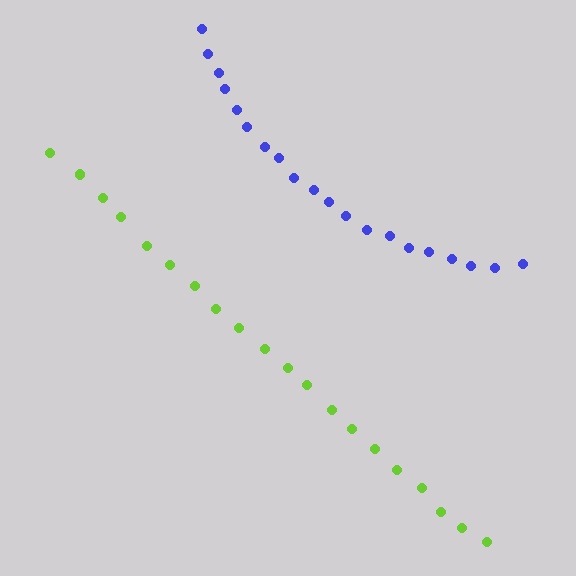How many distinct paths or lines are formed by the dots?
There are 2 distinct paths.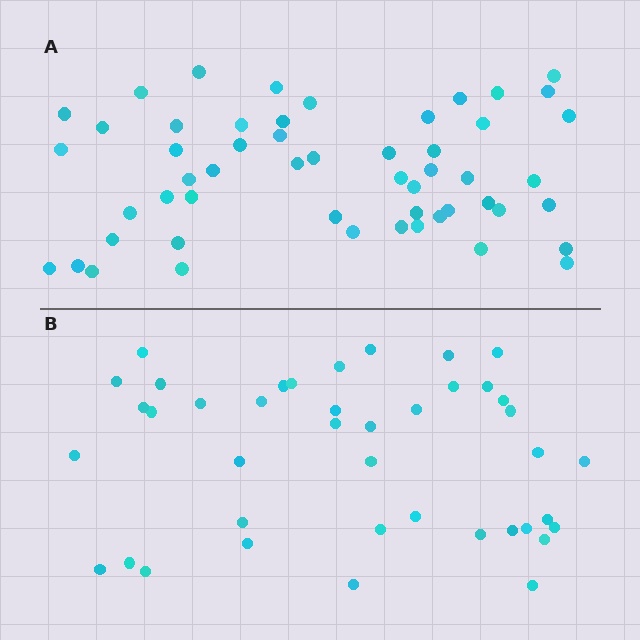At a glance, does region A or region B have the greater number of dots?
Region A (the top region) has more dots.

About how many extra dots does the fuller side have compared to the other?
Region A has roughly 12 or so more dots than region B.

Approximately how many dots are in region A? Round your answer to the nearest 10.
About 50 dots. (The exact count is 53, which rounds to 50.)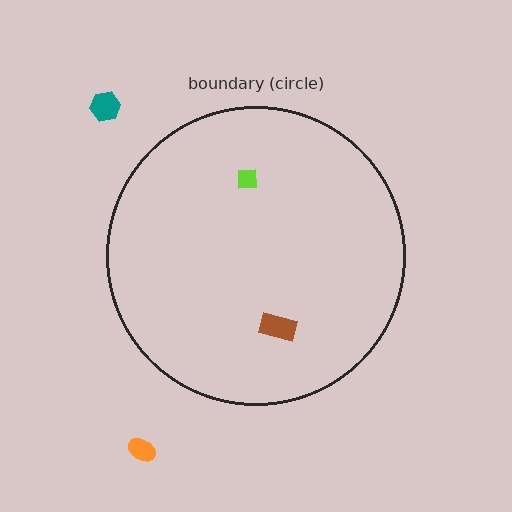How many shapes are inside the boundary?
2 inside, 2 outside.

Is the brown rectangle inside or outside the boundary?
Inside.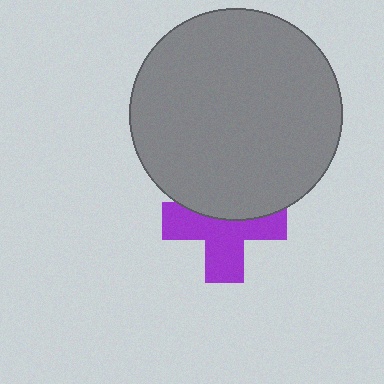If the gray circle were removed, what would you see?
You would see the complete purple cross.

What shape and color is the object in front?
The object in front is a gray circle.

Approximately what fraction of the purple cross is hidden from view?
Roughly 40% of the purple cross is hidden behind the gray circle.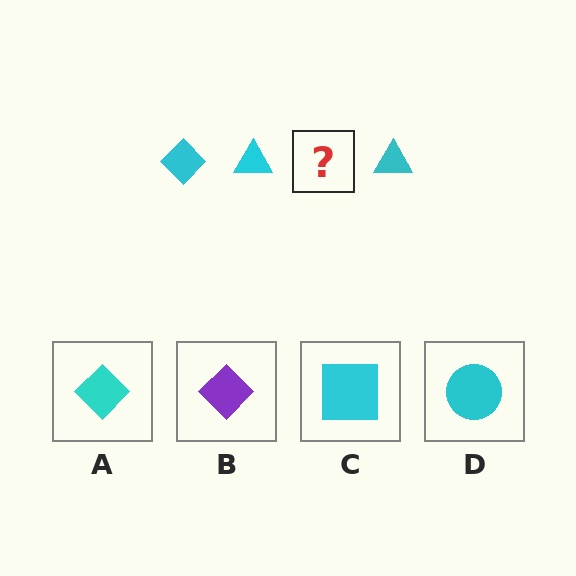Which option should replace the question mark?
Option A.